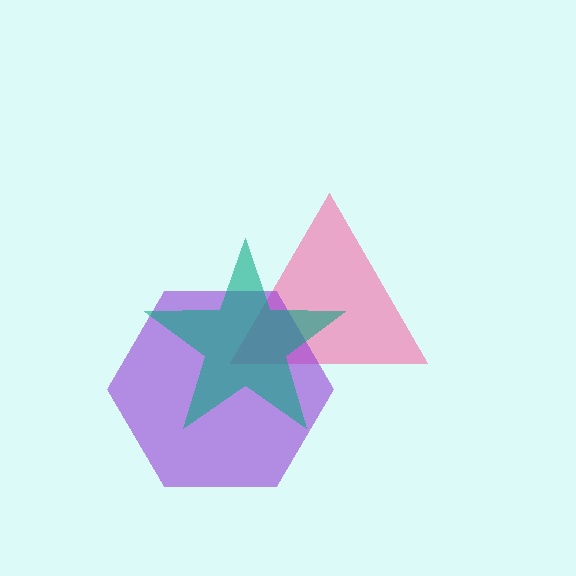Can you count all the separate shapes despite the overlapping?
Yes, there are 3 separate shapes.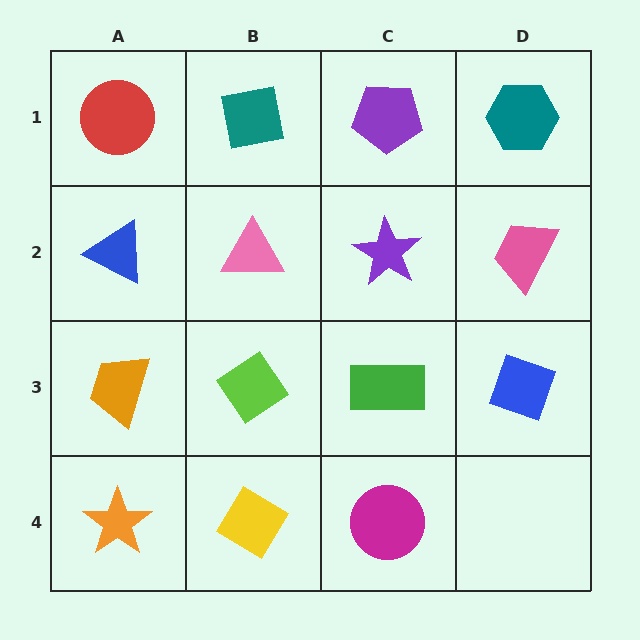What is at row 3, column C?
A green rectangle.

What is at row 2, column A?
A blue triangle.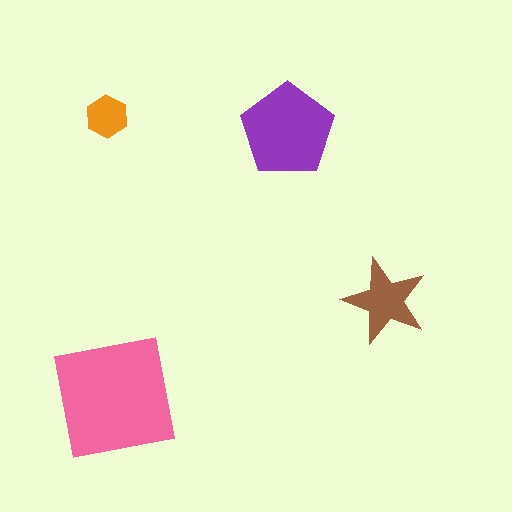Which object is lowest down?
The pink square is bottommost.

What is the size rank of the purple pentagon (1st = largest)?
2nd.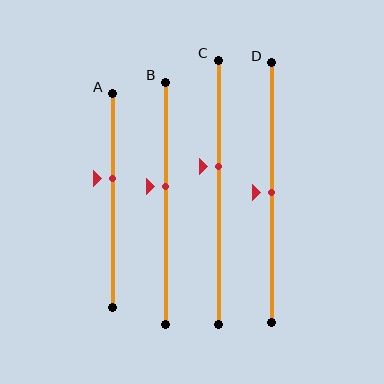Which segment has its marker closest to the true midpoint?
Segment D has its marker closest to the true midpoint.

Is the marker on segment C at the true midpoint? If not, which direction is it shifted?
No, the marker on segment C is shifted upward by about 10% of the segment length.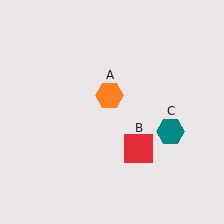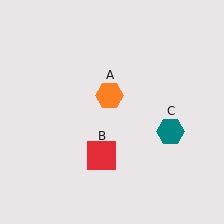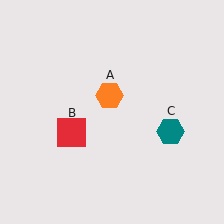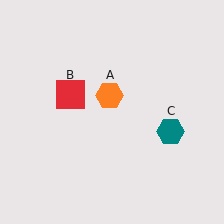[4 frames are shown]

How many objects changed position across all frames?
1 object changed position: red square (object B).